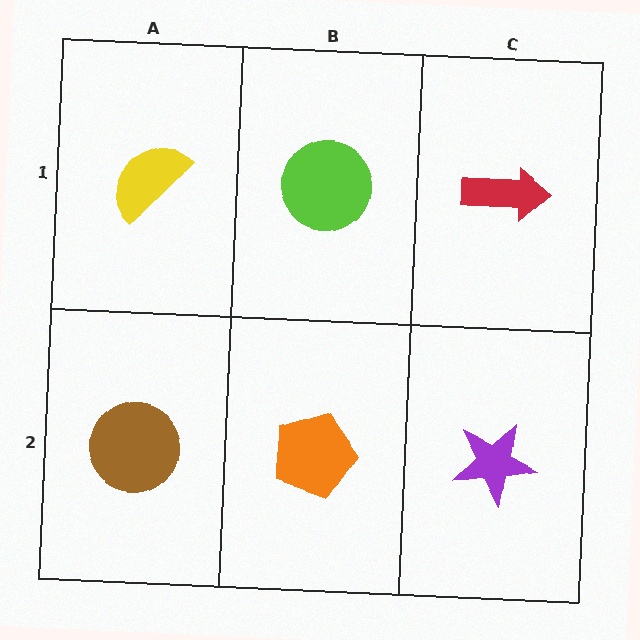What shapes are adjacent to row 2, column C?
A red arrow (row 1, column C), an orange pentagon (row 2, column B).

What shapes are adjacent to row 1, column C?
A purple star (row 2, column C), a lime circle (row 1, column B).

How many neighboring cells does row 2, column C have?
2.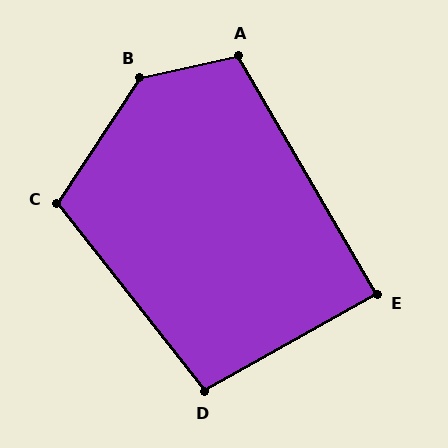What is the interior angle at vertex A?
Approximately 108 degrees (obtuse).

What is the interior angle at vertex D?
Approximately 99 degrees (obtuse).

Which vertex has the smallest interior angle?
E, at approximately 89 degrees.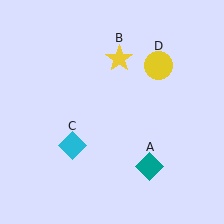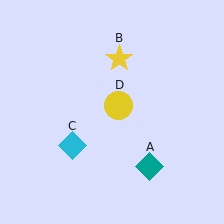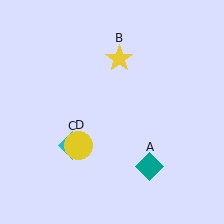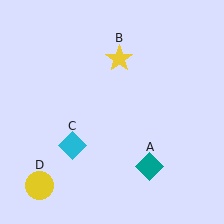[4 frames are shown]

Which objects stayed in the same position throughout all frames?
Teal diamond (object A) and yellow star (object B) and cyan diamond (object C) remained stationary.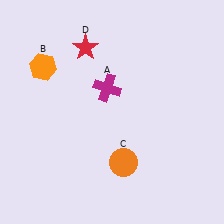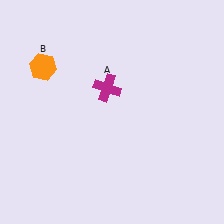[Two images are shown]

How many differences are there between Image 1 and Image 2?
There are 2 differences between the two images.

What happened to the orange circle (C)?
The orange circle (C) was removed in Image 2. It was in the bottom-right area of Image 1.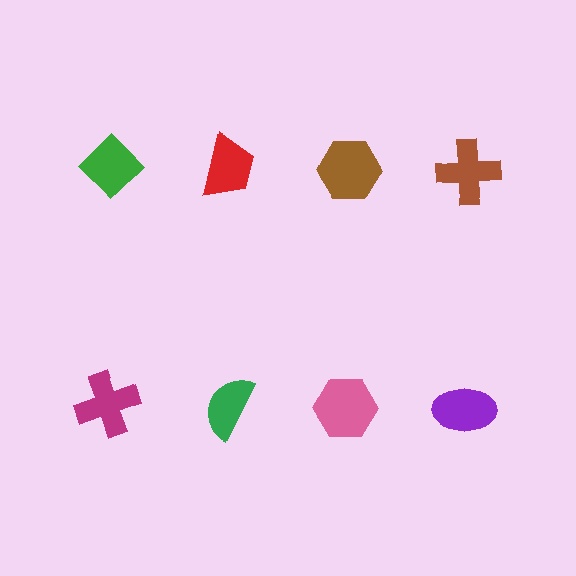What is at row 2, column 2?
A green semicircle.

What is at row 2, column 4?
A purple ellipse.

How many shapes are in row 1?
4 shapes.